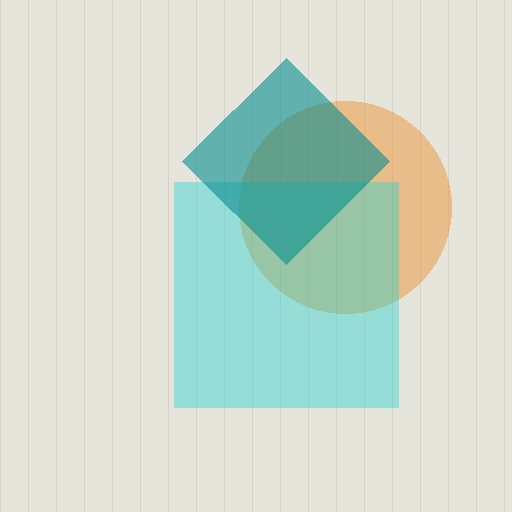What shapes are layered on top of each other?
The layered shapes are: an orange circle, a cyan square, a teal diamond.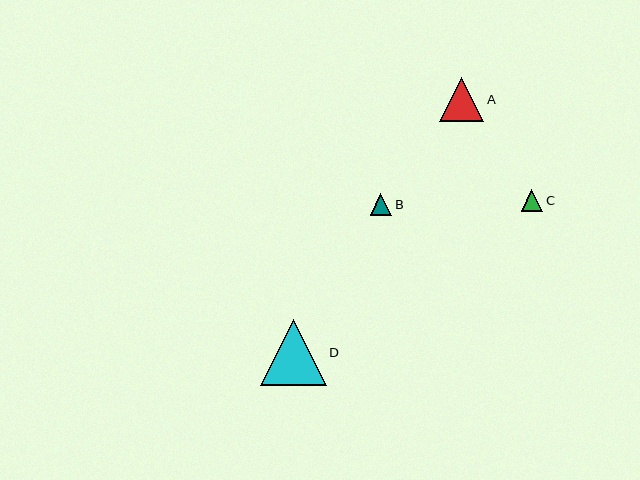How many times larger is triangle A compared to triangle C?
Triangle A is approximately 2.0 times the size of triangle C.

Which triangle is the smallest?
Triangle C is the smallest with a size of approximately 22 pixels.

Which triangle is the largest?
Triangle D is the largest with a size of approximately 66 pixels.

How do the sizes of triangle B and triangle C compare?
Triangle B and triangle C are approximately the same size.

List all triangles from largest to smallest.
From largest to smallest: D, A, B, C.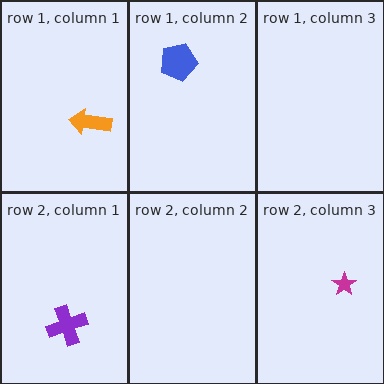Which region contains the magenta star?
The row 2, column 3 region.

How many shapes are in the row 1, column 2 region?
1.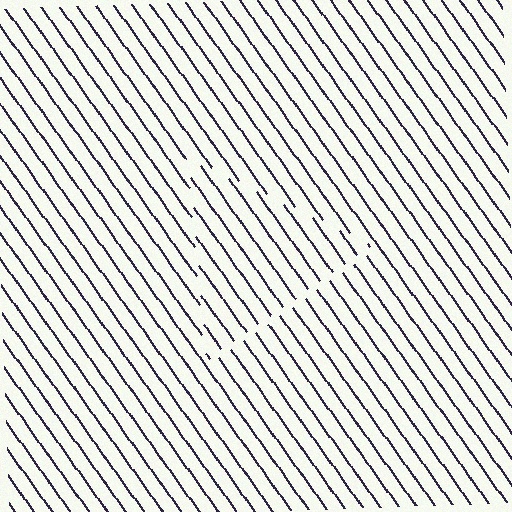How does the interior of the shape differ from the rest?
The interior of the shape contains the same grating, shifted by half a period — the contour is defined by the phase discontinuity where line-ends from the inner and outer gratings abut.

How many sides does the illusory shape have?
3 sides — the line-ends trace a triangle.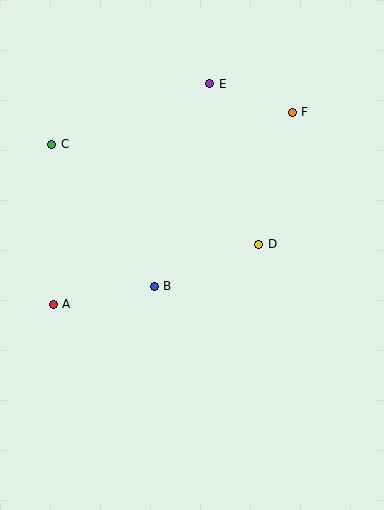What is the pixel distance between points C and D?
The distance between C and D is 230 pixels.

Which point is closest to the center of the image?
Point B at (154, 286) is closest to the center.